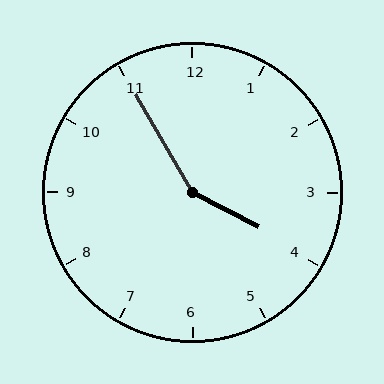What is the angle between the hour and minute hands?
Approximately 148 degrees.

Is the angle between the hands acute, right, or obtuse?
It is obtuse.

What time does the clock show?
3:55.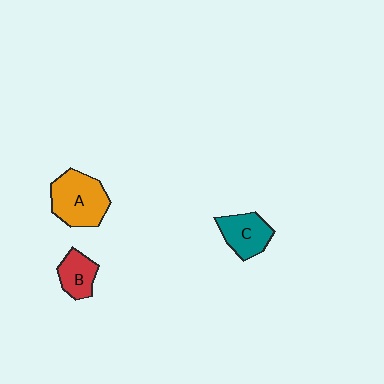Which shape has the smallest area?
Shape B (red).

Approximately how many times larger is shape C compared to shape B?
Approximately 1.2 times.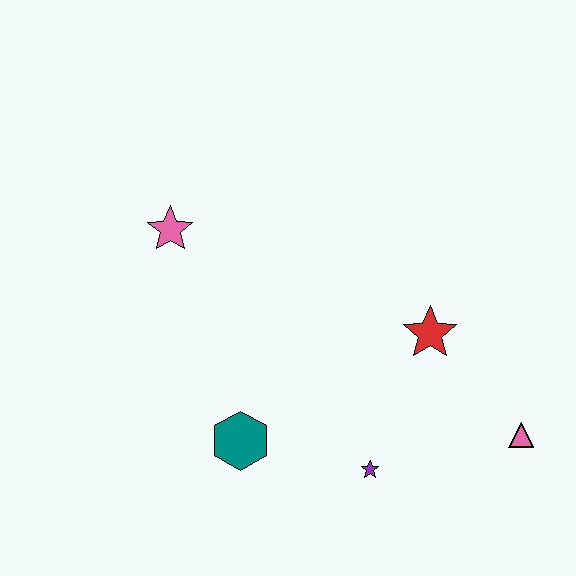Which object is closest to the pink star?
The teal hexagon is closest to the pink star.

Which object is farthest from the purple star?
The pink star is farthest from the purple star.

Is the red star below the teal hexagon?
No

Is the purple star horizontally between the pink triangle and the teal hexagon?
Yes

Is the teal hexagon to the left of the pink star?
No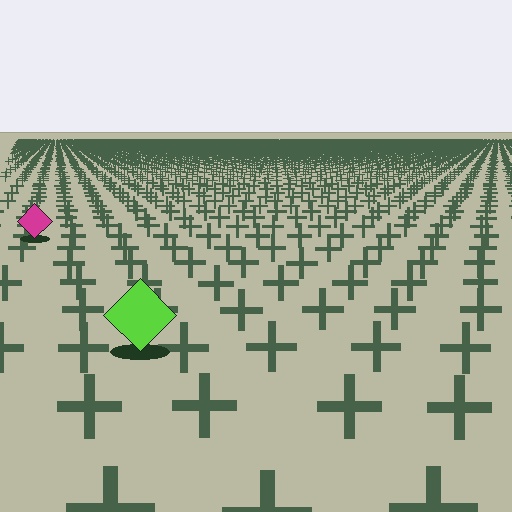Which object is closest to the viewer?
The lime diamond is closest. The texture marks near it are larger and more spread out.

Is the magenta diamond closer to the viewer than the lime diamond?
No. The lime diamond is closer — you can tell from the texture gradient: the ground texture is coarser near it.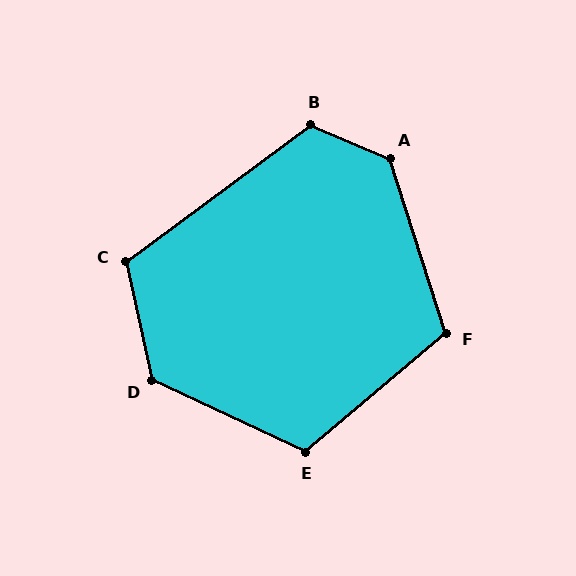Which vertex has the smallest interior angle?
F, at approximately 112 degrees.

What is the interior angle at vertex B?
Approximately 120 degrees (obtuse).